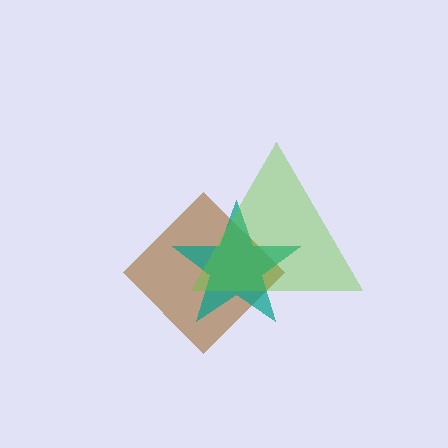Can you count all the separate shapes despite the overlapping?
Yes, there are 3 separate shapes.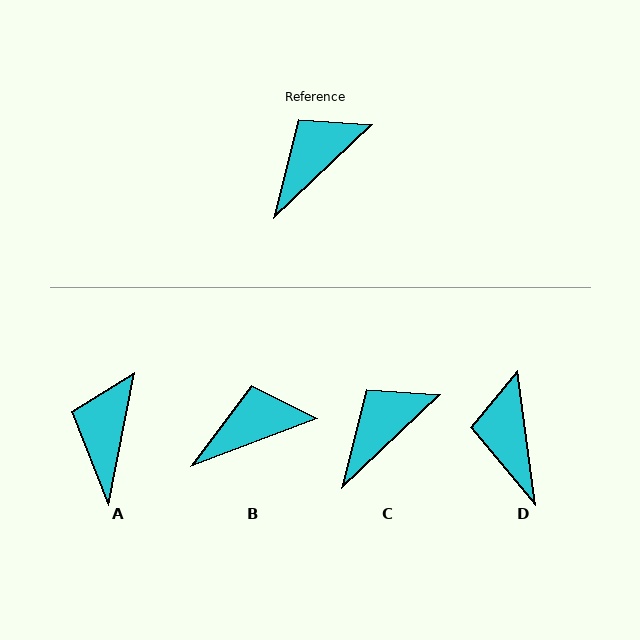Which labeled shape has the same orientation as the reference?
C.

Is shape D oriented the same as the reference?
No, it is off by about 54 degrees.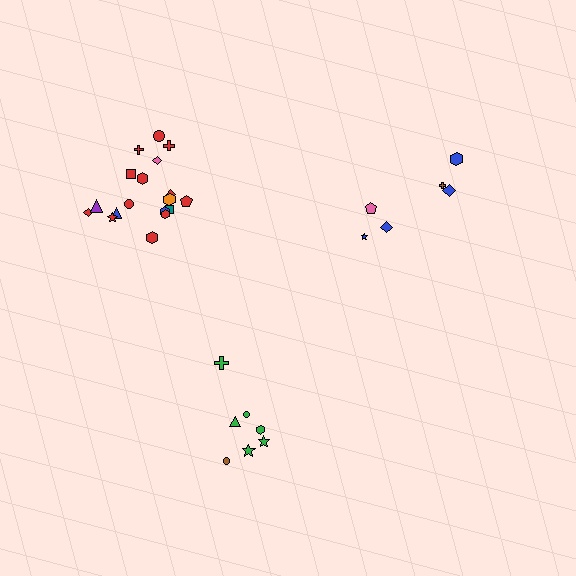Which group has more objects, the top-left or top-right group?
The top-left group.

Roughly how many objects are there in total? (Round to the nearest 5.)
Roughly 30 objects in total.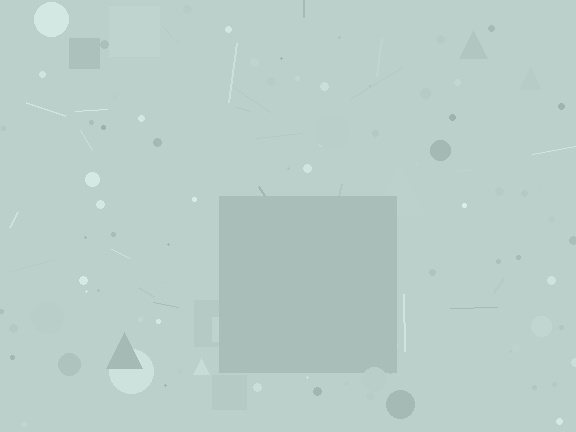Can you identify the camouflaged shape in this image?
The camouflaged shape is a square.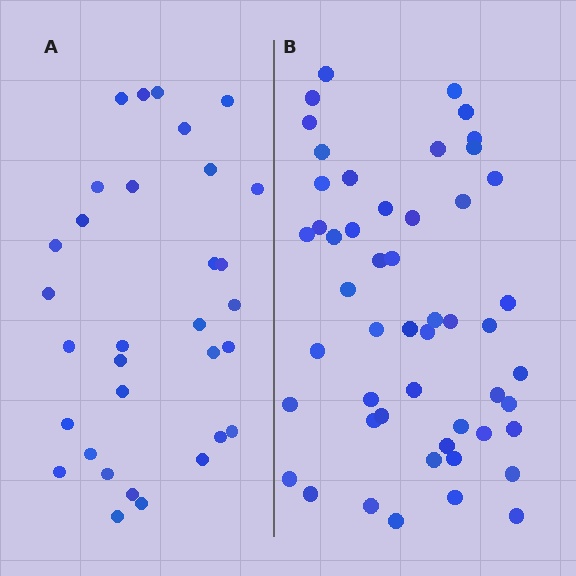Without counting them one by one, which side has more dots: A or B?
Region B (the right region) has more dots.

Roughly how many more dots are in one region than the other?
Region B has approximately 20 more dots than region A.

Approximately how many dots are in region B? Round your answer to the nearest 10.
About 50 dots. (The exact count is 51, which rounds to 50.)